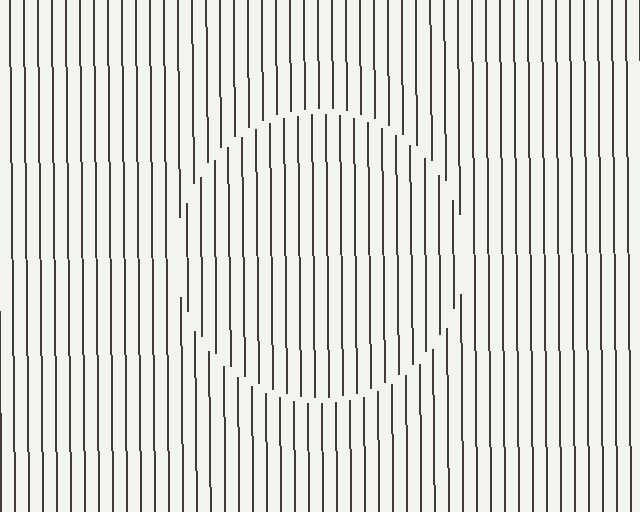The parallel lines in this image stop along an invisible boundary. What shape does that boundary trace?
An illusory circle. The interior of the shape contains the same grating, shifted by half a period — the contour is defined by the phase discontinuity where line-ends from the inner and outer gratings abut.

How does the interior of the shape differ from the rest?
The interior of the shape contains the same grating, shifted by half a period — the contour is defined by the phase discontinuity where line-ends from the inner and outer gratings abut.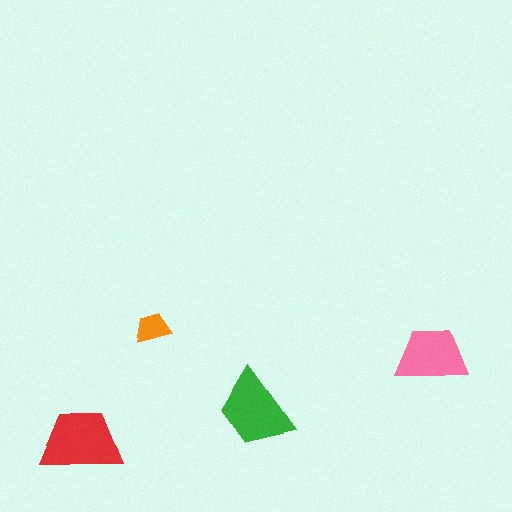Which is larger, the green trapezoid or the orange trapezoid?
The green one.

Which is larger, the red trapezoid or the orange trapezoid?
The red one.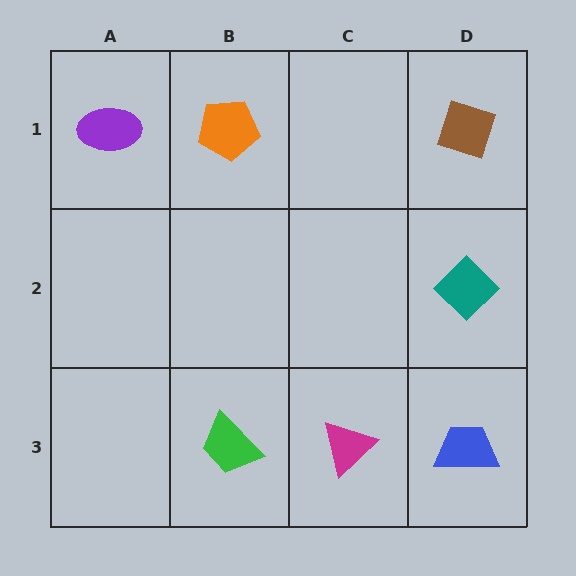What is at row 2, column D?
A teal diamond.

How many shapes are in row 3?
3 shapes.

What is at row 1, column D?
A brown diamond.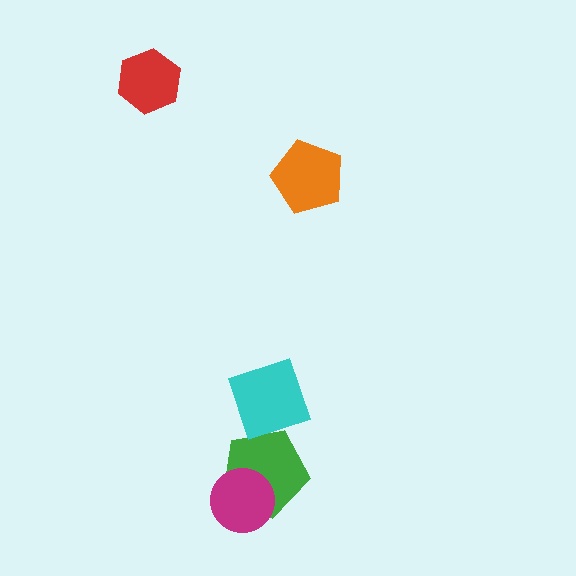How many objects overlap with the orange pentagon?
0 objects overlap with the orange pentagon.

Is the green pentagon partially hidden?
Yes, it is partially covered by another shape.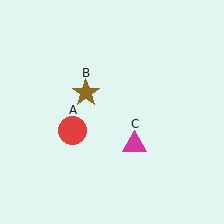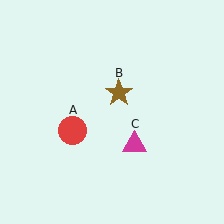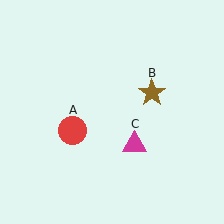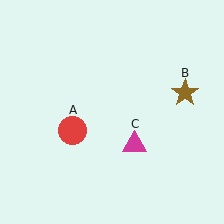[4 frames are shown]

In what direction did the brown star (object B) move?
The brown star (object B) moved right.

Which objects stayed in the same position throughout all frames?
Red circle (object A) and magenta triangle (object C) remained stationary.